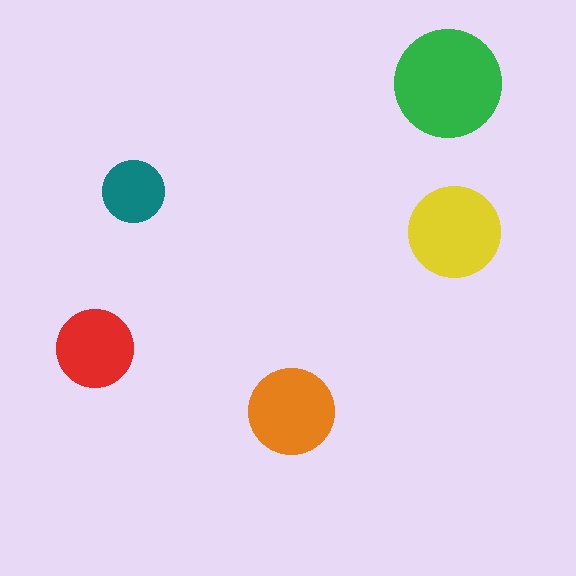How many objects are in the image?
There are 5 objects in the image.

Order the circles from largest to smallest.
the green one, the yellow one, the orange one, the red one, the teal one.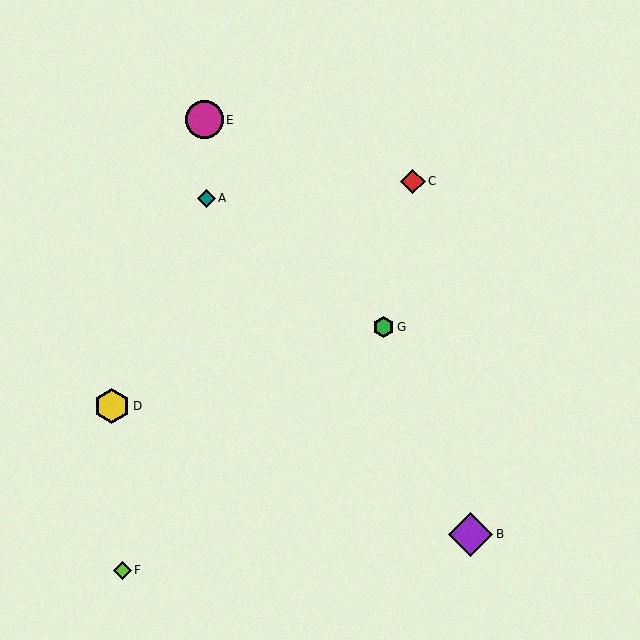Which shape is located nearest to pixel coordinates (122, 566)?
The lime diamond (labeled F) at (122, 570) is nearest to that location.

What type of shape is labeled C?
Shape C is a red diamond.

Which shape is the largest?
The purple diamond (labeled B) is the largest.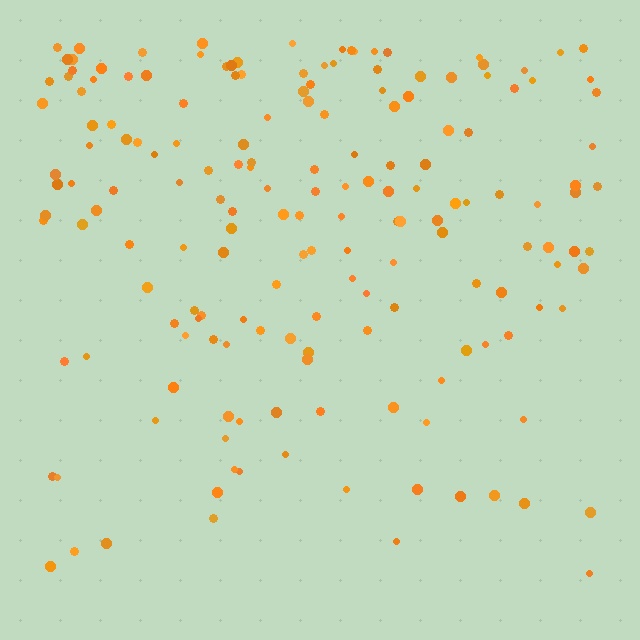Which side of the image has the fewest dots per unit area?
The bottom.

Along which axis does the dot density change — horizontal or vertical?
Vertical.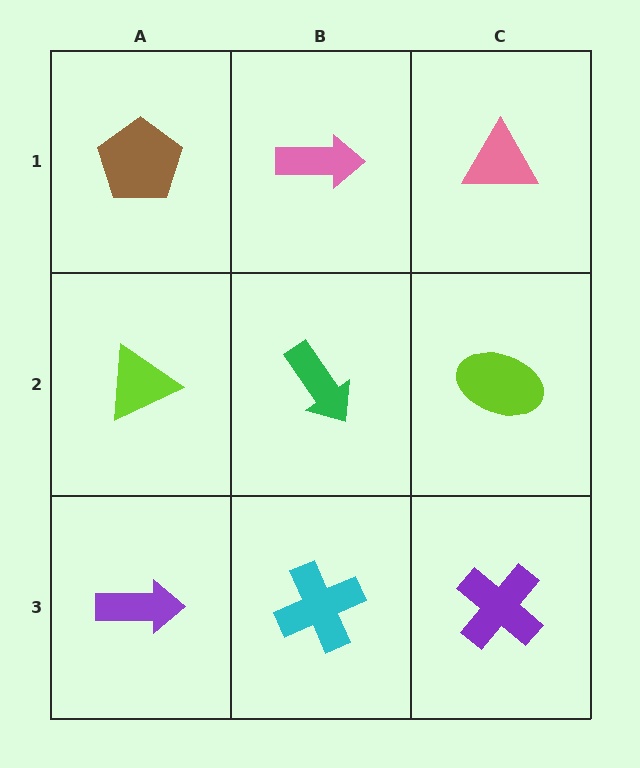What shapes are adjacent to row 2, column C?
A pink triangle (row 1, column C), a purple cross (row 3, column C), a green arrow (row 2, column B).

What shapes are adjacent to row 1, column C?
A lime ellipse (row 2, column C), a pink arrow (row 1, column B).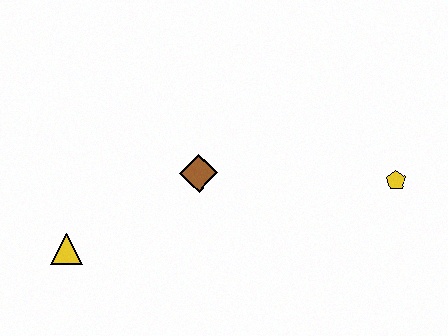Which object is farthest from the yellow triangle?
The yellow pentagon is farthest from the yellow triangle.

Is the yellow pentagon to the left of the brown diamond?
No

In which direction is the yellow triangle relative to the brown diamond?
The yellow triangle is to the left of the brown diamond.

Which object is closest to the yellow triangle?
The brown diamond is closest to the yellow triangle.